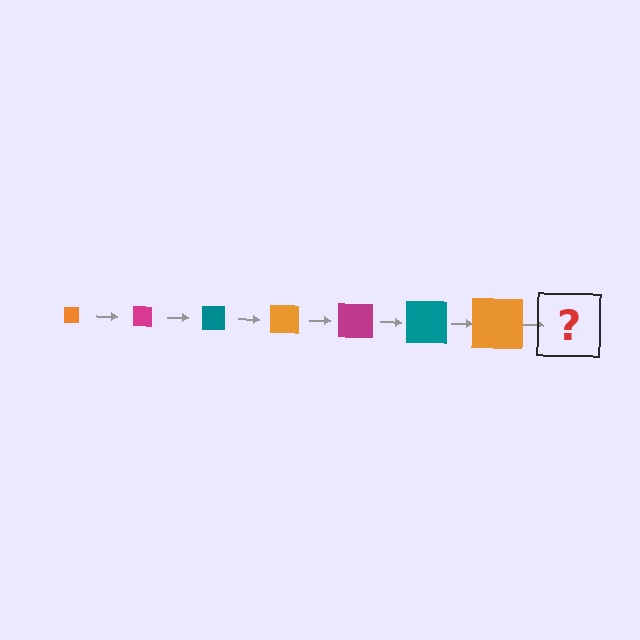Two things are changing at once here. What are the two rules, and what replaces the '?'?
The two rules are that the square grows larger each step and the color cycles through orange, magenta, and teal. The '?' should be a magenta square, larger than the previous one.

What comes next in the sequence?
The next element should be a magenta square, larger than the previous one.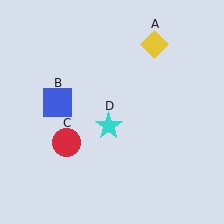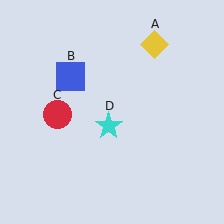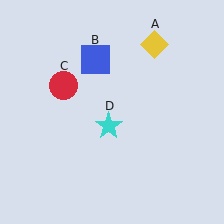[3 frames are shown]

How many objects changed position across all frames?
2 objects changed position: blue square (object B), red circle (object C).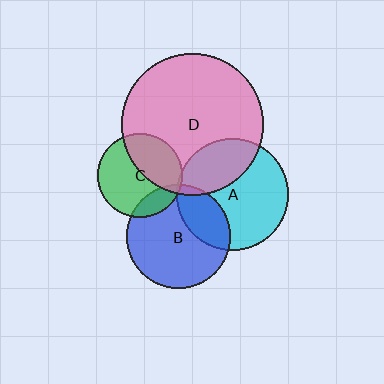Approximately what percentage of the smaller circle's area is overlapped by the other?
Approximately 5%.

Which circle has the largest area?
Circle D (pink).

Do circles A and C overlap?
Yes.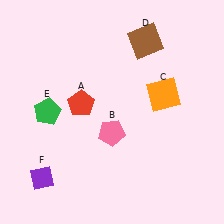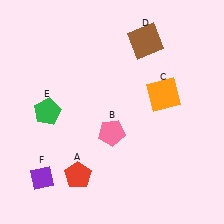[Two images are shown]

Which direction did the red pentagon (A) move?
The red pentagon (A) moved down.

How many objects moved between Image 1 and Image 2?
1 object moved between the two images.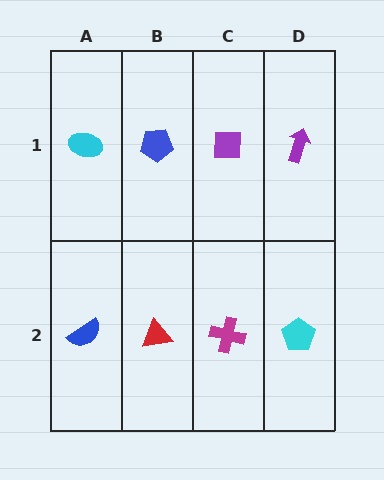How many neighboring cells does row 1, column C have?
3.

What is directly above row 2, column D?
A purple arrow.